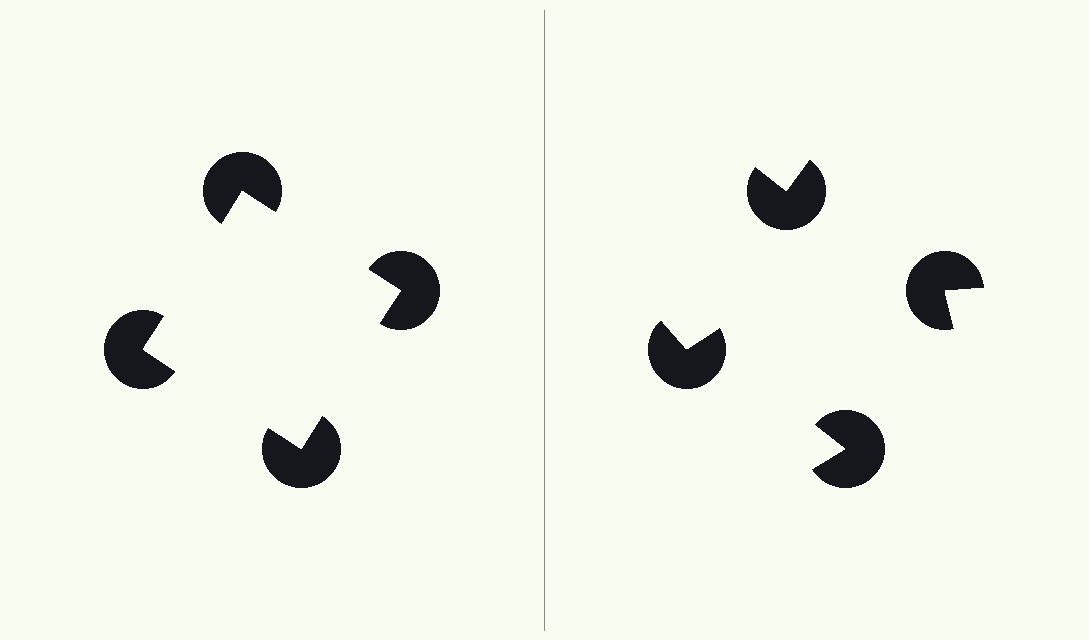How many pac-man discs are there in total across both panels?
8 — 4 on each side.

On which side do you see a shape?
An illusory square appears on the left side. On the right side the wedge cuts are rotated, so no coherent shape forms.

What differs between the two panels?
The pac-man discs are positioned identically on both sides; only the wedge orientations differ. On the left they align to a square; on the right they are misaligned.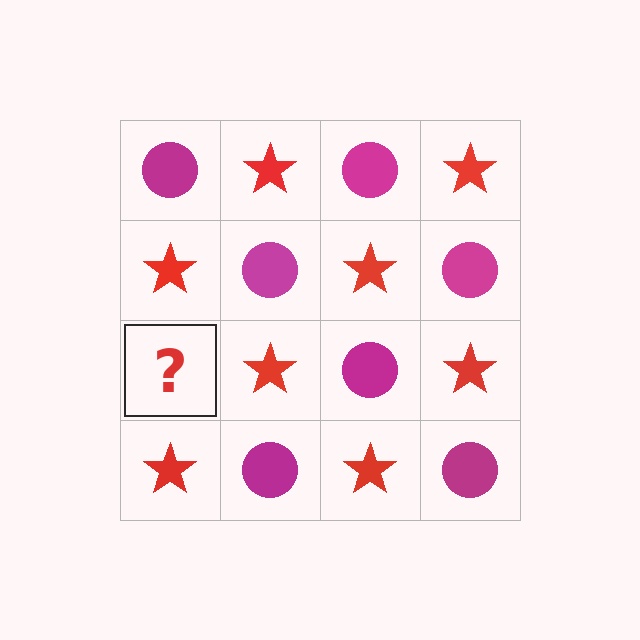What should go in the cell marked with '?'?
The missing cell should contain a magenta circle.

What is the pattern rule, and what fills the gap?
The rule is that it alternates magenta circle and red star in a checkerboard pattern. The gap should be filled with a magenta circle.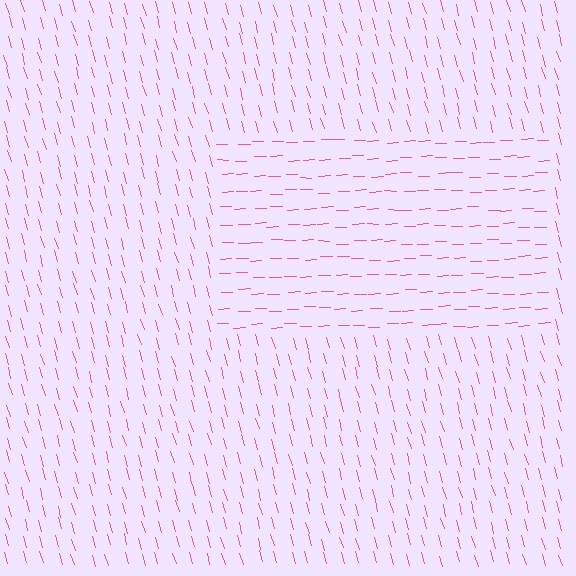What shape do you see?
I see a rectangle.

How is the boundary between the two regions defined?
The boundary is defined purely by a change in line orientation (approximately 76 degrees difference). All lines are the same color and thickness.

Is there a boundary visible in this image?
Yes, there is a texture boundary formed by a change in line orientation.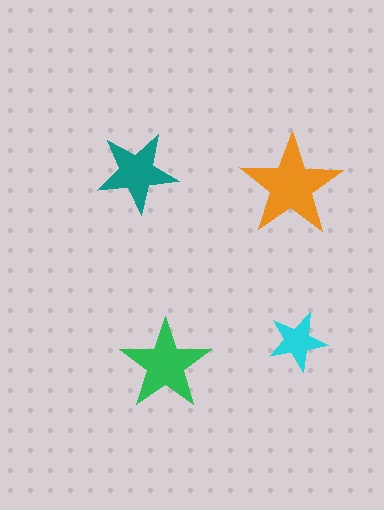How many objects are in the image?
There are 4 objects in the image.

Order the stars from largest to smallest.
the orange one, the green one, the teal one, the cyan one.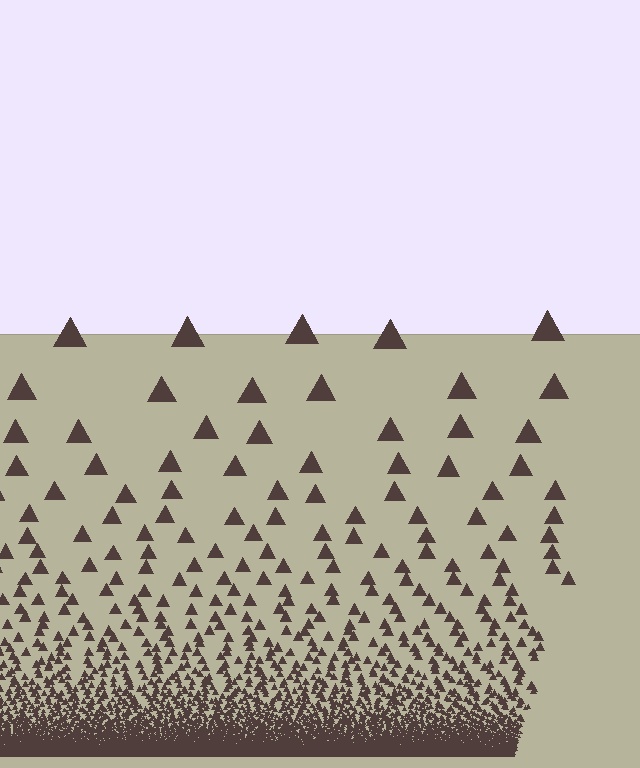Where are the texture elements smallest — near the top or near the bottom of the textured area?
Near the bottom.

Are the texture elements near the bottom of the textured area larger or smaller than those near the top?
Smaller. The gradient is inverted — elements near the bottom are smaller and denser.